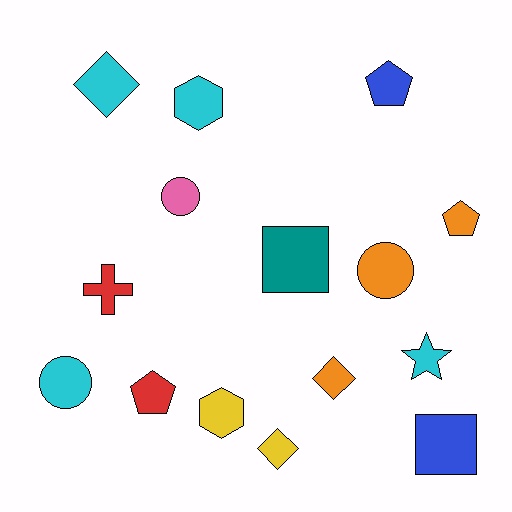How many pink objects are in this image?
There is 1 pink object.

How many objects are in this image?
There are 15 objects.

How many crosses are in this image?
There is 1 cross.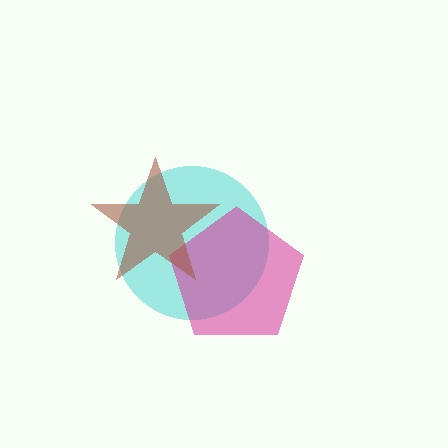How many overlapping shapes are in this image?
There are 3 overlapping shapes in the image.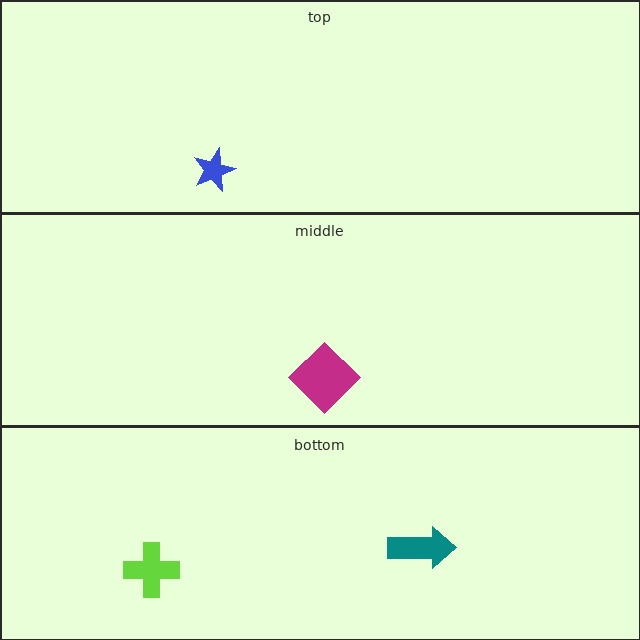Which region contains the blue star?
The top region.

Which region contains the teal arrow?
The bottom region.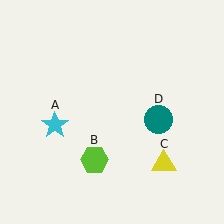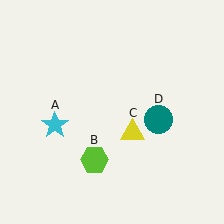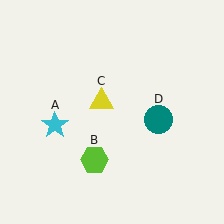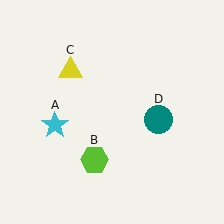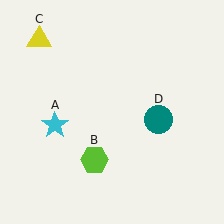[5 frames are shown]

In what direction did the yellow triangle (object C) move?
The yellow triangle (object C) moved up and to the left.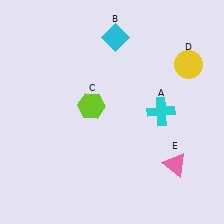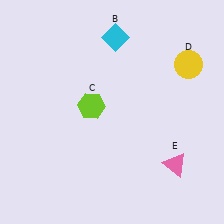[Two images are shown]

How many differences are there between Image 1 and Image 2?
There is 1 difference between the two images.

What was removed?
The cyan cross (A) was removed in Image 2.